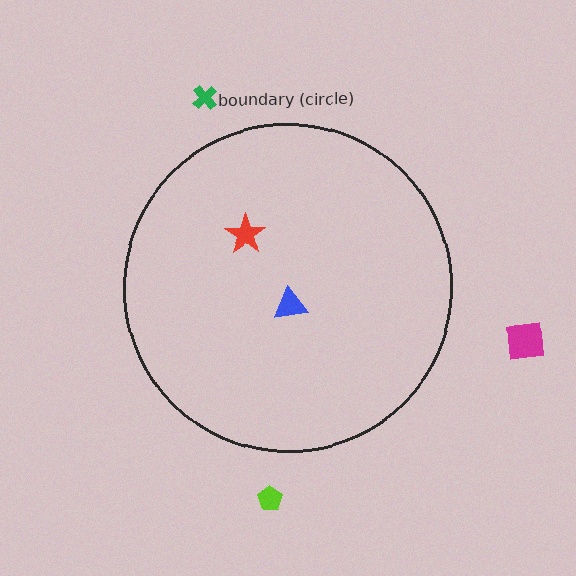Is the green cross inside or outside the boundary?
Outside.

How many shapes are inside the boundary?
2 inside, 3 outside.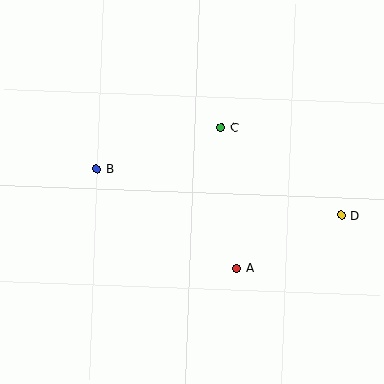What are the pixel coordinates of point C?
Point C is at (221, 127).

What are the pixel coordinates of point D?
Point D is at (342, 215).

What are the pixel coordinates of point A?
Point A is at (237, 268).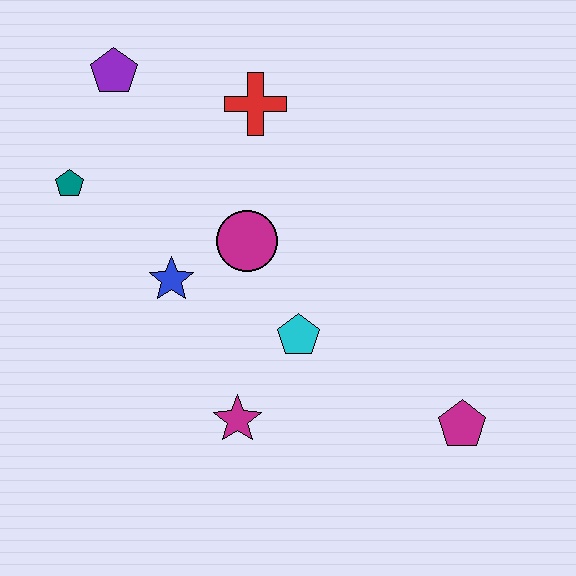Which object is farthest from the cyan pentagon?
The purple pentagon is farthest from the cyan pentagon.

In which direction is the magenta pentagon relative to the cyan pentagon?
The magenta pentagon is to the right of the cyan pentagon.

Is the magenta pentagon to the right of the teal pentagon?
Yes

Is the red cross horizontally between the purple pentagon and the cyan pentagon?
Yes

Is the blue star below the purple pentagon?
Yes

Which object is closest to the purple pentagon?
The teal pentagon is closest to the purple pentagon.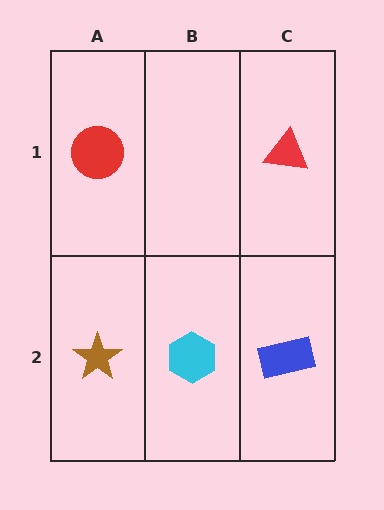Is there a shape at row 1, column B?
No, that cell is empty.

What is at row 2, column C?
A blue rectangle.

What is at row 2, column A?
A brown star.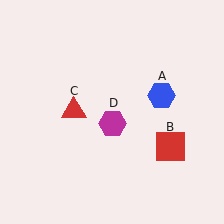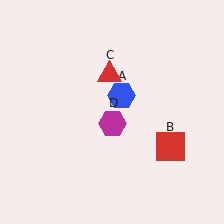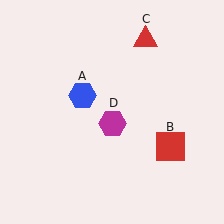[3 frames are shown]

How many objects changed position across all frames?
2 objects changed position: blue hexagon (object A), red triangle (object C).